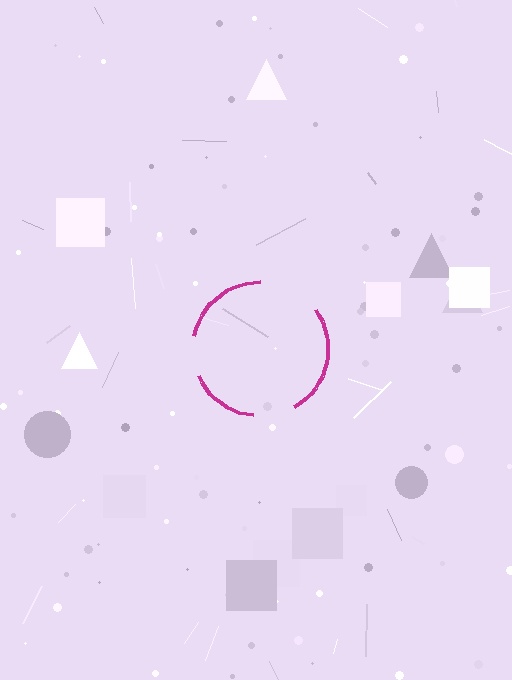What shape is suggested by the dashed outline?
The dashed outline suggests a circle.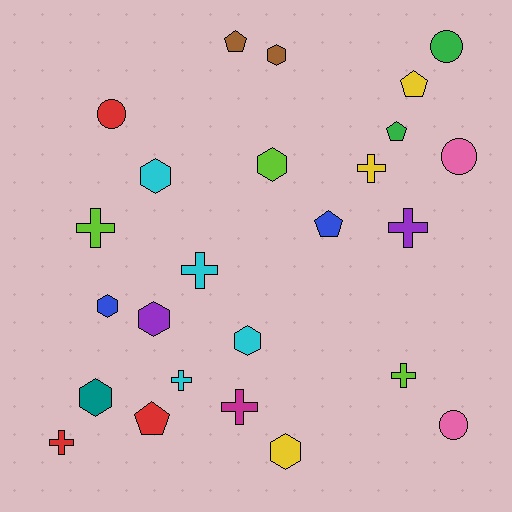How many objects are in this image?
There are 25 objects.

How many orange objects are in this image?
There are no orange objects.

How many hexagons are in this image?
There are 8 hexagons.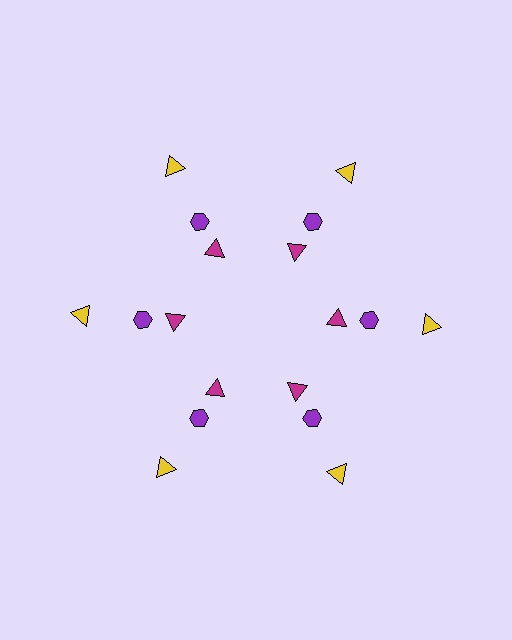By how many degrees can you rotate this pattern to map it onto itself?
The pattern maps onto itself every 60 degrees of rotation.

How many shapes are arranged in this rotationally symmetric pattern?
There are 18 shapes, arranged in 6 groups of 3.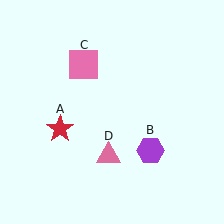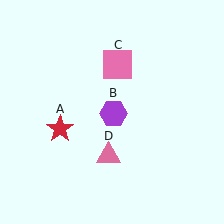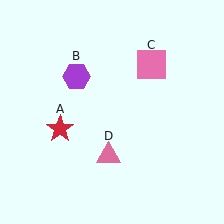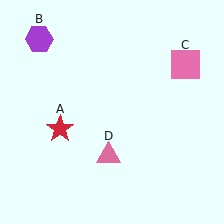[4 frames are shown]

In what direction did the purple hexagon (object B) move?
The purple hexagon (object B) moved up and to the left.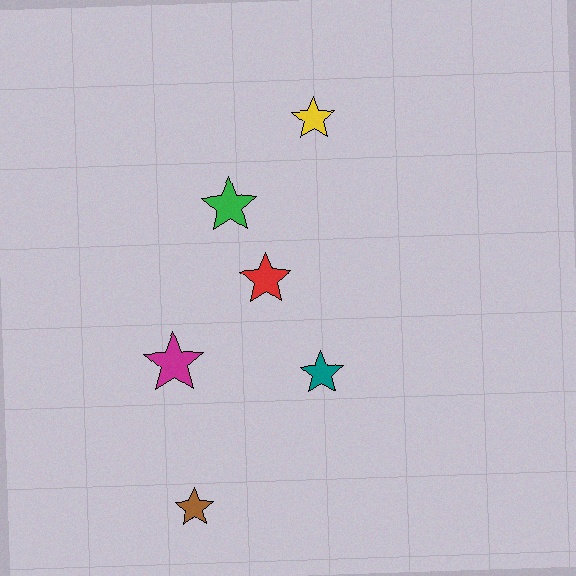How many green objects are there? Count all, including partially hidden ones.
There is 1 green object.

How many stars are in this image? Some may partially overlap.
There are 6 stars.